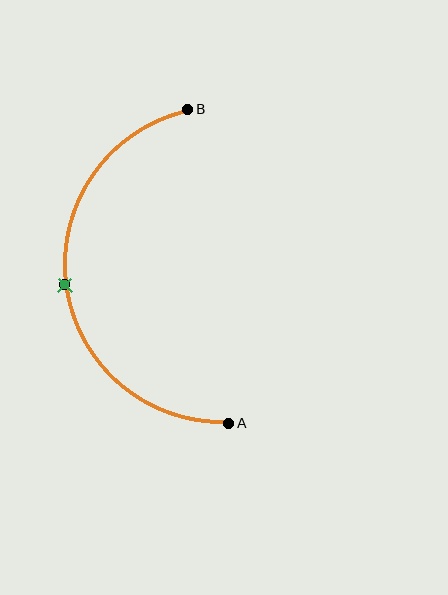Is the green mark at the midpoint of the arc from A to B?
Yes. The green mark lies on the arc at equal arc-length from both A and B — it is the arc midpoint.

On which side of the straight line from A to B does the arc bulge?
The arc bulges to the left of the straight line connecting A and B.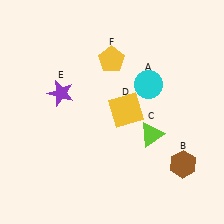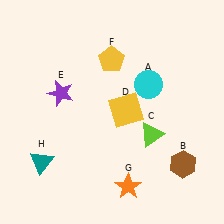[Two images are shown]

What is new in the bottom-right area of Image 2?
An orange star (G) was added in the bottom-right area of Image 2.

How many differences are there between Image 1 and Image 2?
There are 2 differences between the two images.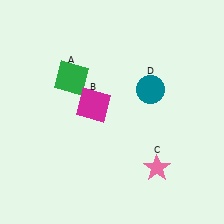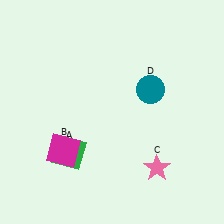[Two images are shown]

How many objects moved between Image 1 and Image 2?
2 objects moved between the two images.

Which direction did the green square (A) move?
The green square (A) moved down.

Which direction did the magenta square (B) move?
The magenta square (B) moved down.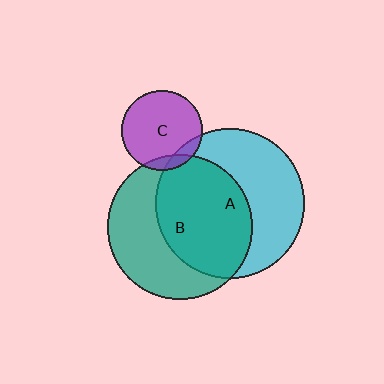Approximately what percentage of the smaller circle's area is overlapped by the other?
Approximately 10%.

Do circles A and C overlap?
Yes.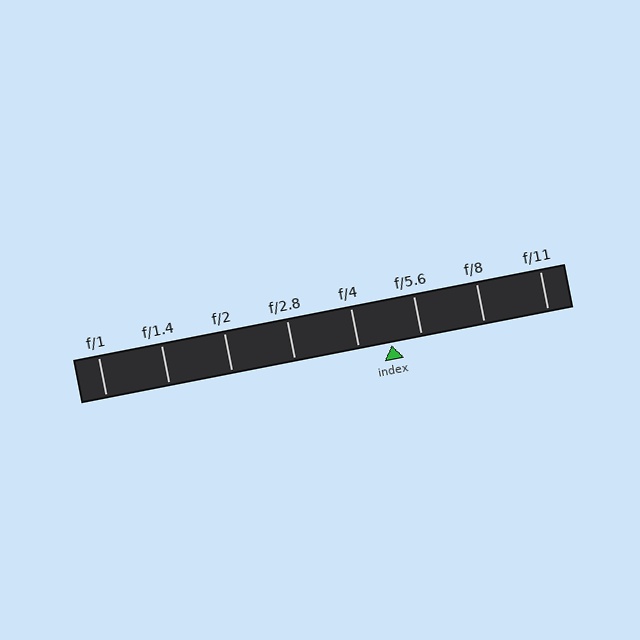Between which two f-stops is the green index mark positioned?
The index mark is between f/4 and f/5.6.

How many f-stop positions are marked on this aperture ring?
There are 8 f-stop positions marked.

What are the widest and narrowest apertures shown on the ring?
The widest aperture shown is f/1 and the narrowest is f/11.